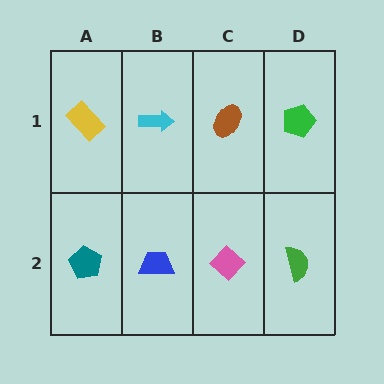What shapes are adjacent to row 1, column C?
A pink diamond (row 2, column C), a cyan arrow (row 1, column B), a green pentagon (row 1, column D).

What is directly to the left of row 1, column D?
A brown ellipse.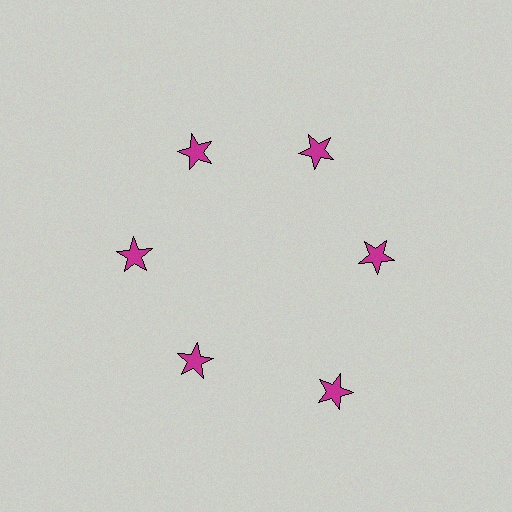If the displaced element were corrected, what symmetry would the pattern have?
It would have 6-fold rotational symmetry — the pattern would map onto itself every 60 degrees.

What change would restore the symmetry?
The symmetry would be restored by moving it inward, back onto the ring so that all 6 stars sit at equal angles and equal distance from the center.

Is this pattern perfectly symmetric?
No. The 6 magenta stars are arranged in a ring, but one element near the 5 o'clock position is pushed outward from the center, breaking the 6-fold rotational symmetry.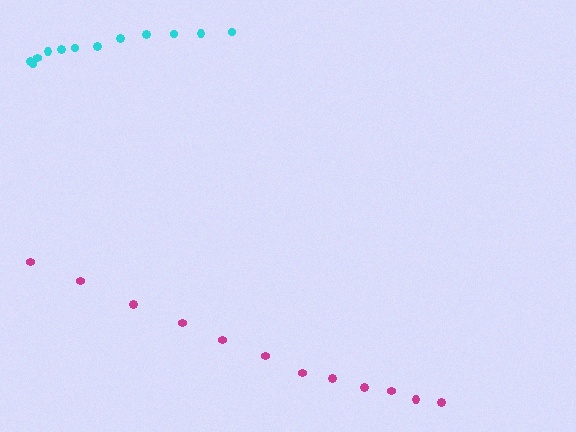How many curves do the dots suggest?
There are 2 distinct paths.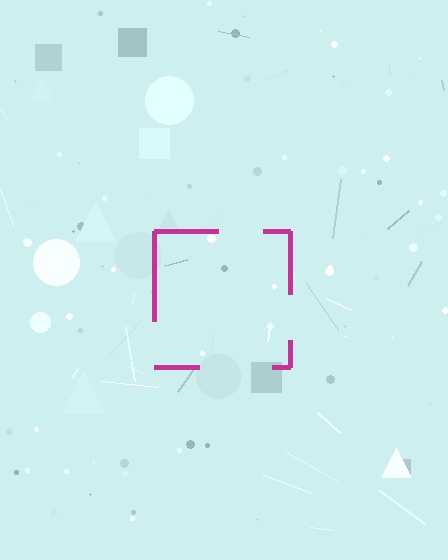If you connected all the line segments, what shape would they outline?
They would outline a square.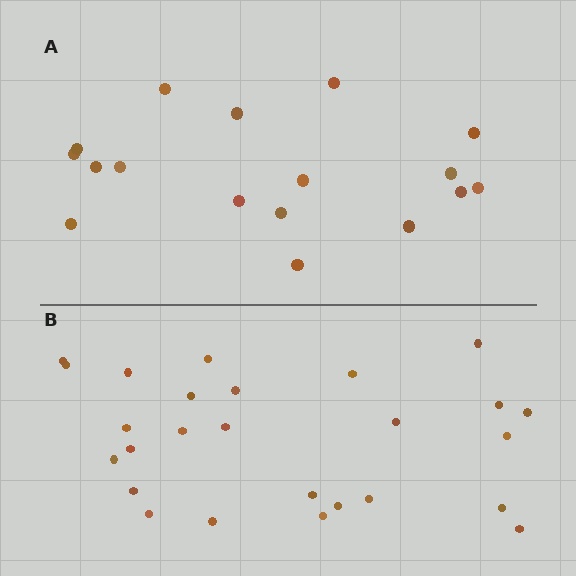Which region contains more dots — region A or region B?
Region B (the bottom region) has more dots.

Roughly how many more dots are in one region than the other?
Region B has roughly 8 or so more dots than region A.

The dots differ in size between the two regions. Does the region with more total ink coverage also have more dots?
No. Region A has more total ink coverage because its dots are larger, but region B actually contains more individual dots. Total area can be misleading — the number of items is what matters here.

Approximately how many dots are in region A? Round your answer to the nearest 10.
About 20 dots. (The exact count is 17, which rounds to 20.)